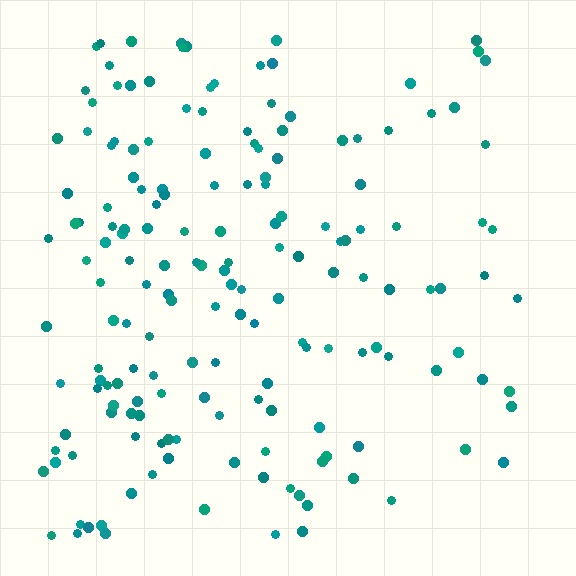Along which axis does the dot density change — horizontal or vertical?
Horizontal.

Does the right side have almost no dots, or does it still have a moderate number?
Still a moderate number, just noticeably fewer than the left.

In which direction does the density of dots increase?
From right to left, with the left side densest.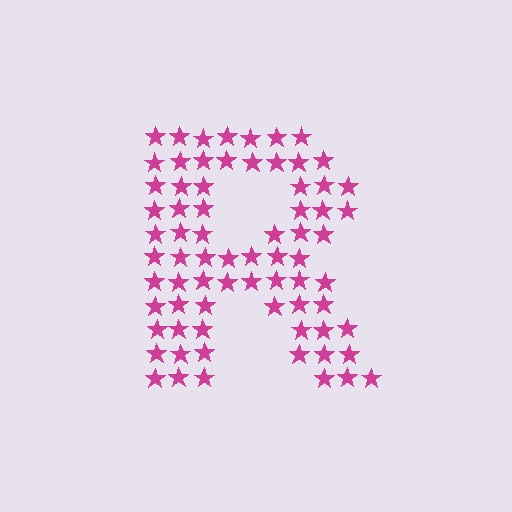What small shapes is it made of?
It is made of small stars.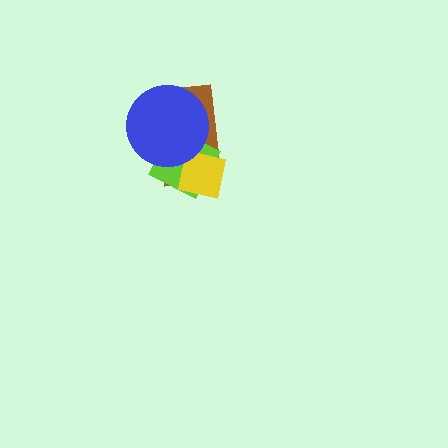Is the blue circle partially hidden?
No, no other shape covers it.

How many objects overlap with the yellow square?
3 objects overlap with the yellow square.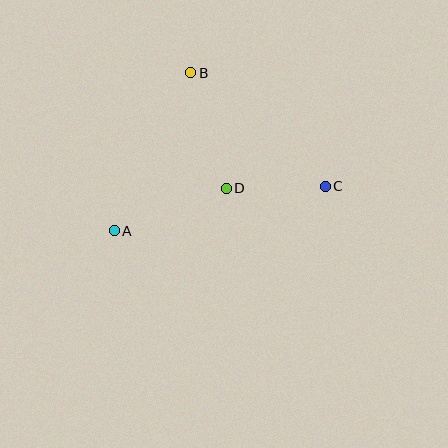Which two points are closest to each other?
Points C and D are closest to each other.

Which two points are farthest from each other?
Points A and C are farthest from each other.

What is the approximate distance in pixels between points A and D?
The distance between A and D is approximately 120 pixels.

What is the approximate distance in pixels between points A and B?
The distance between A and B is approximately 176 pixels.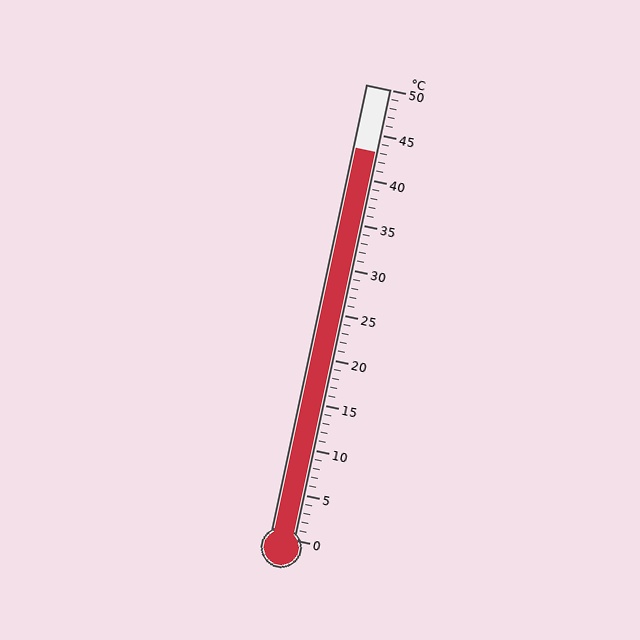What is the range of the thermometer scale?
The thermometer scale ranges from 0°C to 50°C.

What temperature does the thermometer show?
The thermometer shows approximately 43°C.